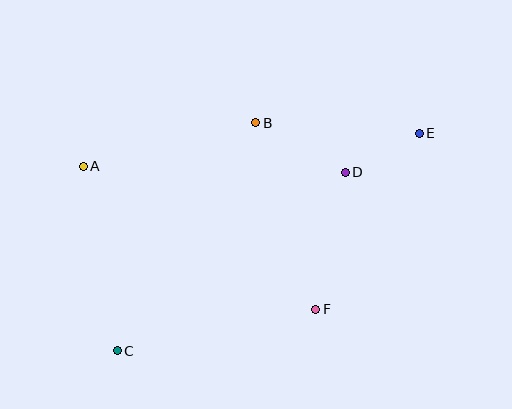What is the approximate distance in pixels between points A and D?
The distance between A and D is approximately 262 pixels.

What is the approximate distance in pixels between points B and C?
The distance between B and C is approximately 267 pixels.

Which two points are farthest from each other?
Points C and E are farthest from each other.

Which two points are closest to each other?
Points D and E are closest to each other.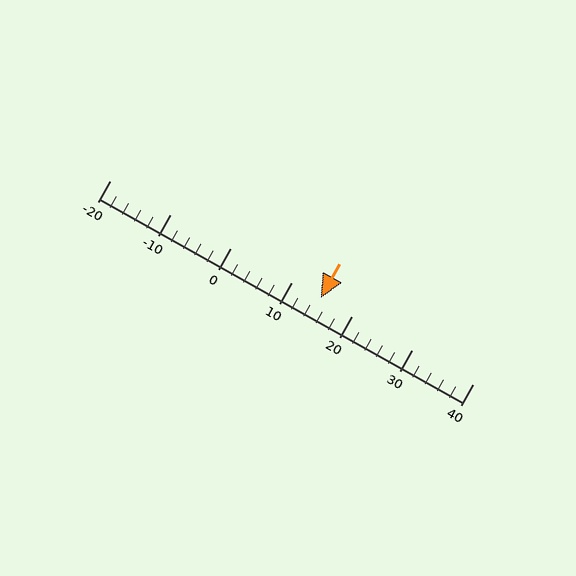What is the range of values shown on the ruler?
The ruler shows values from -20 to 40.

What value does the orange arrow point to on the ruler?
The orange arrow points to approximately 15.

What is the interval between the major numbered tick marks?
The major tick marks are spaced 10 units apart.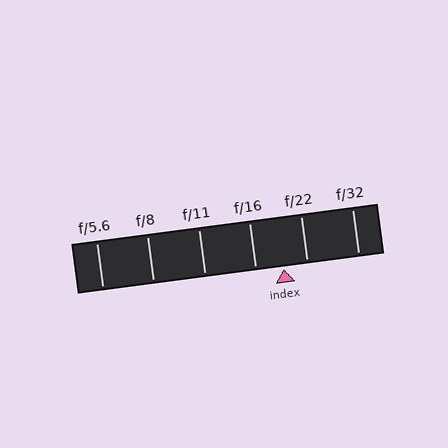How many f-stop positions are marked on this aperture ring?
There are 6 f-stop positions marked.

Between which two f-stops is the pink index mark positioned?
The index mark is between f/16 and f/22.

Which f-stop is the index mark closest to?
The index mark is closest to f/22.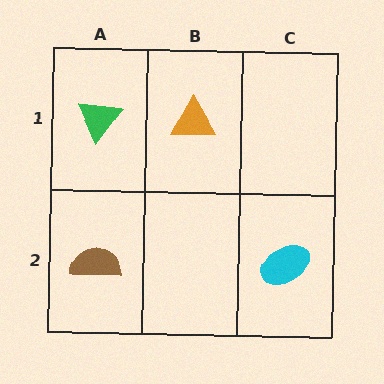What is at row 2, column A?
A brown semicircle.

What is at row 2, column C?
A cyan ellipse.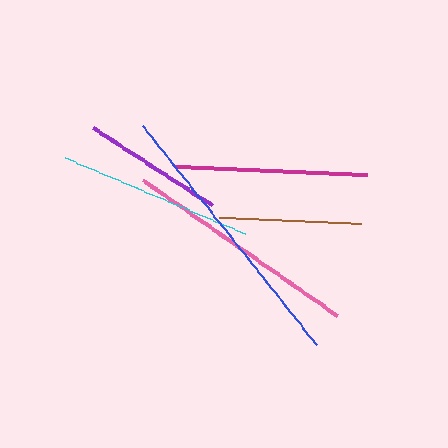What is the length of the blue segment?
The blue segment is approximately 279 pixels long.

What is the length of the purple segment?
The purple segment is approximately 142 pixels long.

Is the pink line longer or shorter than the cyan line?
The pink line is longer than the cyan line.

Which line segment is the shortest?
The purple line is the shortest at approximately 142 pixels.